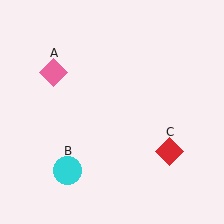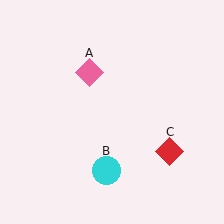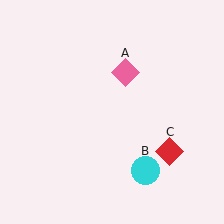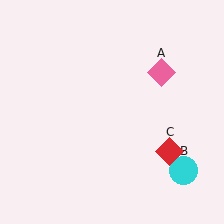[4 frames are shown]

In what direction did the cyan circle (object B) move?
The cyan circle (object B) moved right.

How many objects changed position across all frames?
2 objects changed position: pink diamond (object A), cyan circle (object B).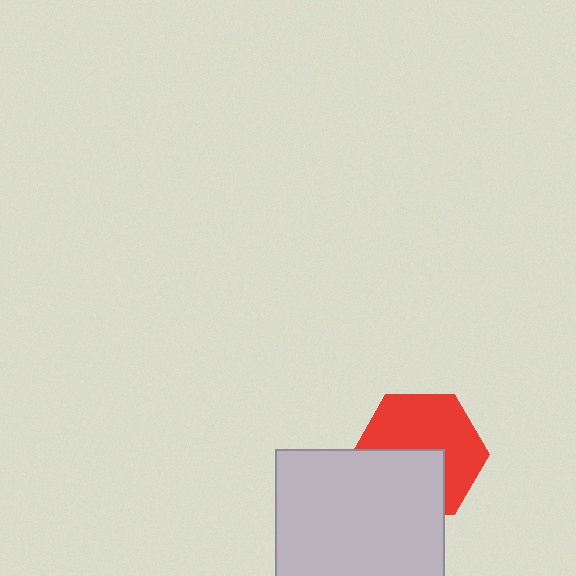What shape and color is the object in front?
The object in front is a light gray square.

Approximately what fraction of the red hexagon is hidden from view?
Roughly 41% of the red hexagon is hidden behind the light gray square.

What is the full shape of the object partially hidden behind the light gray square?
The partially hidden object is a red hexagon.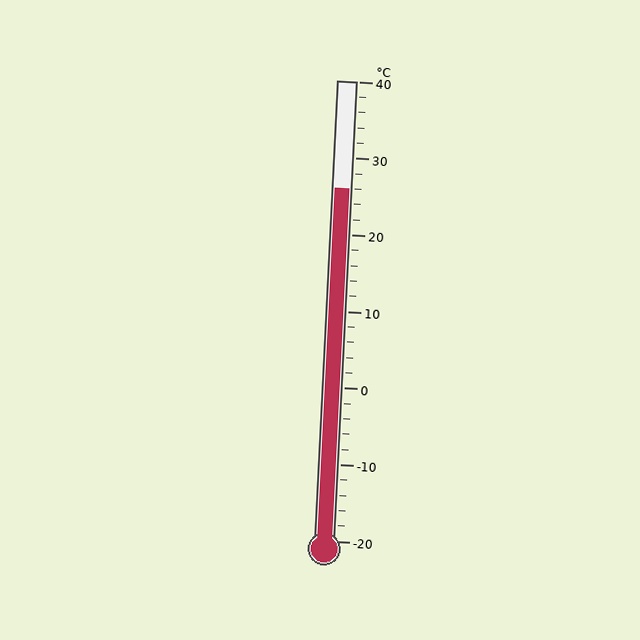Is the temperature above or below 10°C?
The temperature is above 10°C.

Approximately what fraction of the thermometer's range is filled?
The thermometer is filled to approximately 75% of its range.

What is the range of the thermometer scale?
The thermometer scale ranges from -20°C to 40°C.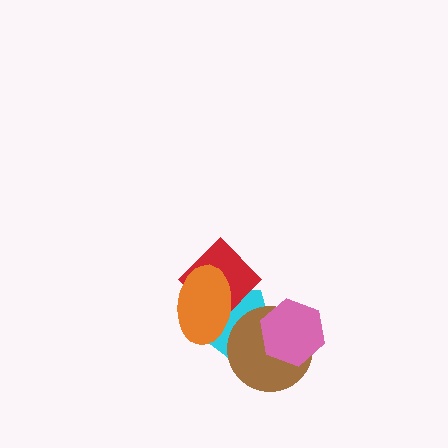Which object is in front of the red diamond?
The orange ellipse is in front of the red diamond.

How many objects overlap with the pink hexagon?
2 objects overlap with the pink hexagon.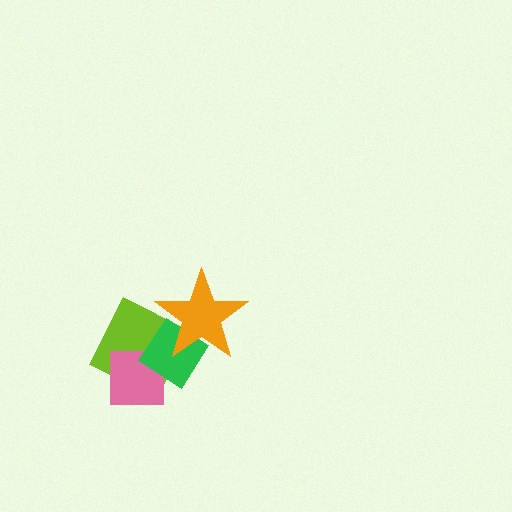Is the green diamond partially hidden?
Yes, it is partially covered by another shape.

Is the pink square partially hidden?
Yes, it is partially covered by another shape.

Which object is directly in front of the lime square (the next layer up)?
The pink square is directly in front of the lime square.